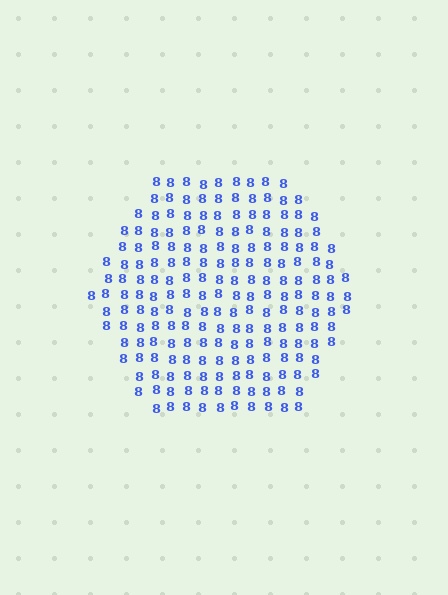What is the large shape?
The large shape is a hexagon.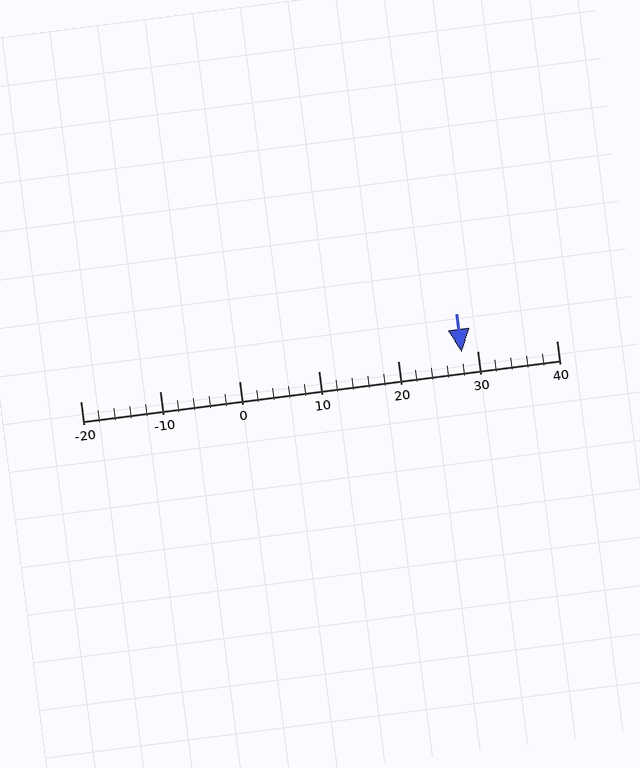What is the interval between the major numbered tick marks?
The major tick marks are spaced 10 units apart.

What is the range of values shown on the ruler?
The ruler shows values from -20 to 40.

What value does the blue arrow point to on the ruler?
The blue arrow points to approximately 28.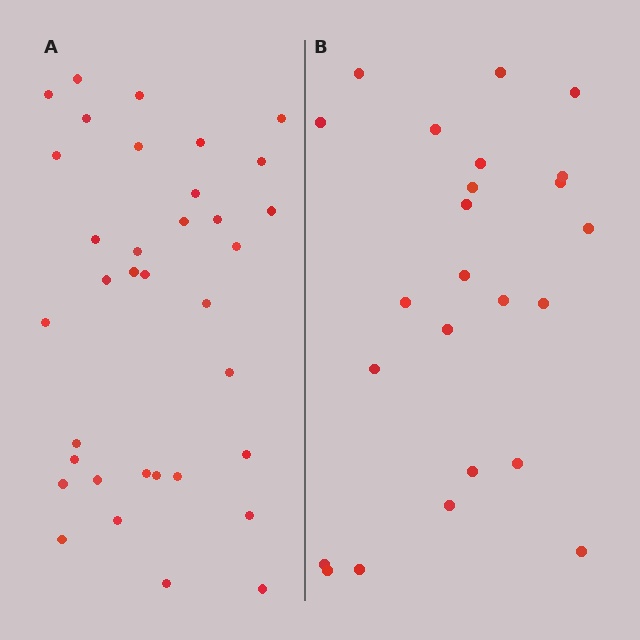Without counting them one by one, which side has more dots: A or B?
Region A (the left region) has more dots.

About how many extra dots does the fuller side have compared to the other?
Region A has roughly 12 or so more dots than region B.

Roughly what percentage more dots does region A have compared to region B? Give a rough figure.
About 45% more.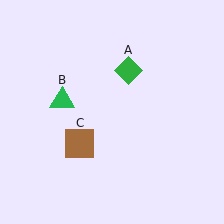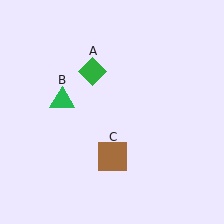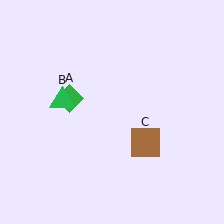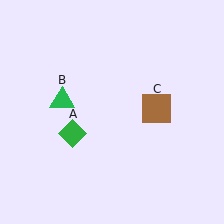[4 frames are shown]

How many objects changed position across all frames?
2 objects changed position: green diamond (object A), brown square (object C).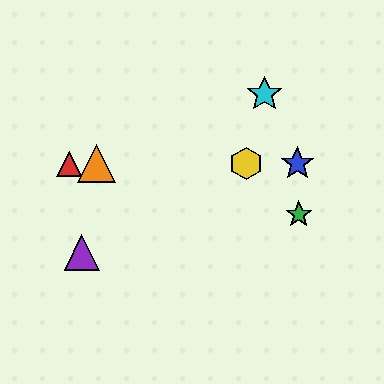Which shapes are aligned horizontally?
The red triangle, the blue star, the yellow hexagon, the orange triangle are aligned horizontally.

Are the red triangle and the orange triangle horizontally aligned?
Yes, both are at y≈164.